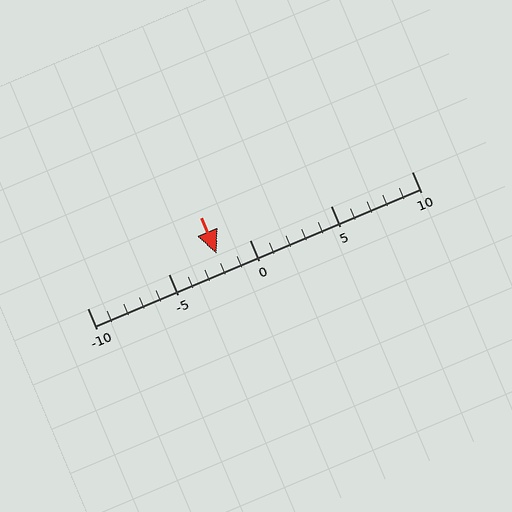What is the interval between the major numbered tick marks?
The major tick marks are spaced 5 units apart.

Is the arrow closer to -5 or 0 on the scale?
The arrow is closer to 0.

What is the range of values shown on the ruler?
The ruler shows values from -10 to 10.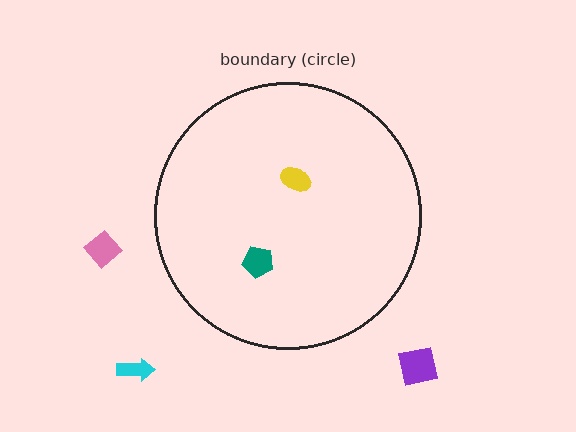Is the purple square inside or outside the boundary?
Outside.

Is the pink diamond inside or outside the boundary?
Outside.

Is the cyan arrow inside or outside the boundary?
Outside.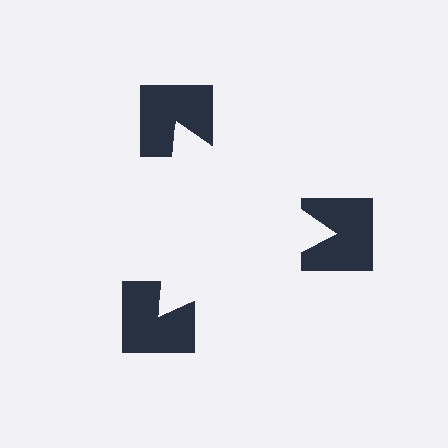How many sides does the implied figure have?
3 sides.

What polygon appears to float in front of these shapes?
An illusory triangle — its edges are inferred from the aligned wedge cuts in the notched squares, not physically drawn.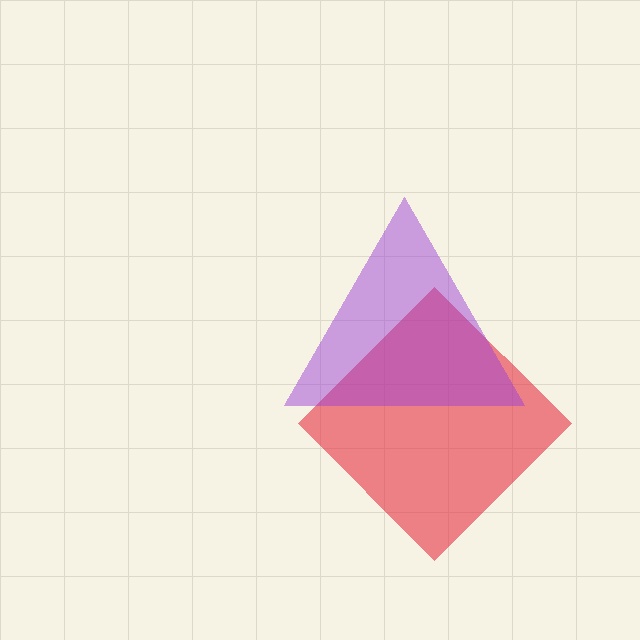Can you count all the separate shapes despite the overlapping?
Yes, there are 2 separate shapes.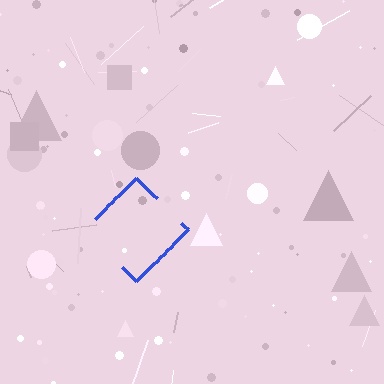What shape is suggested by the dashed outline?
The dashed outline suggests a diamond.